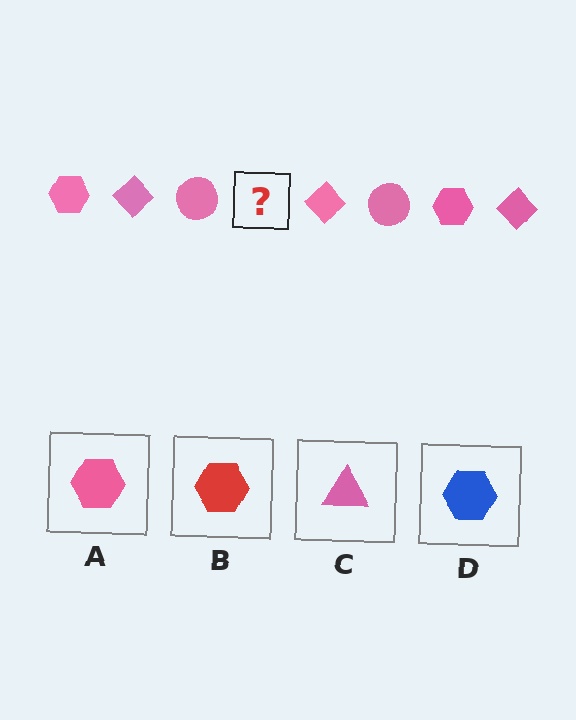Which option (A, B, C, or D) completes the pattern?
A.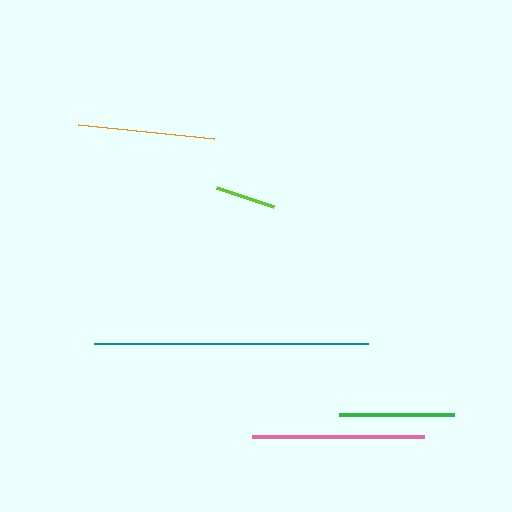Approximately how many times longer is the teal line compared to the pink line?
The teal line is approximately 1.6 times the length of the pink line.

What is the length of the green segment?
The green segment is approximately 115 pixels long.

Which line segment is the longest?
The teal line is the longest at approximately 274 pixels.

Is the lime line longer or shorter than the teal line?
The teal line is longer than the lime line.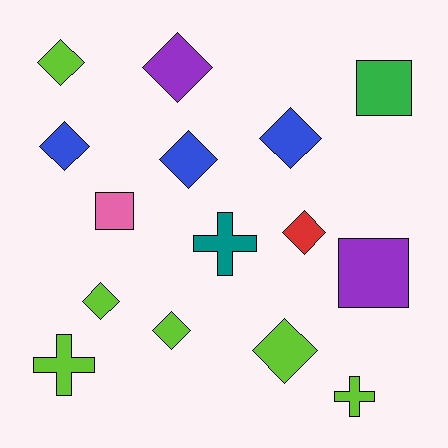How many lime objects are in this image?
There are 6 lime objects.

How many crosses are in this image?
There are 3 crosses.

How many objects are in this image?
There are 15 objects.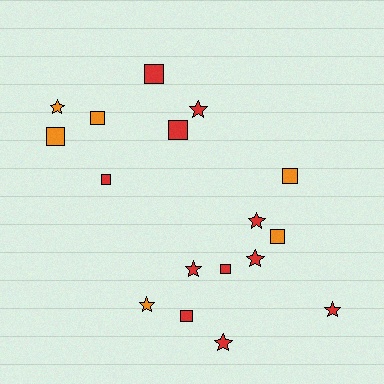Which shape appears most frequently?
Square, with 9 objects.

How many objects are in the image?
There are 17 objects.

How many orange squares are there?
There are 4 orange squares.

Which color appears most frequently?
Red, with 11 objects.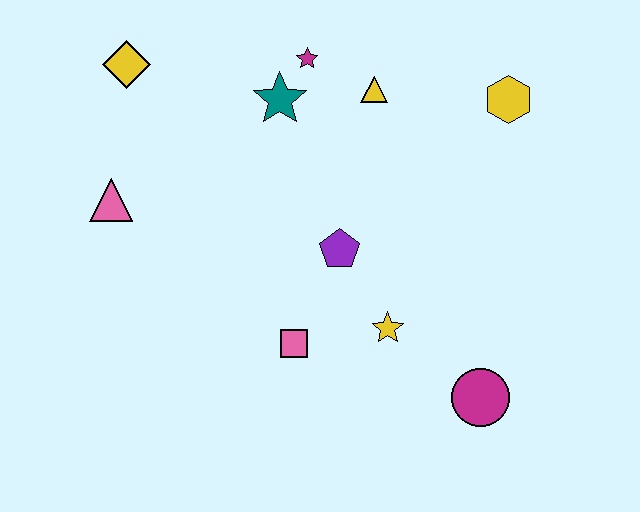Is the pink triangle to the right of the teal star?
No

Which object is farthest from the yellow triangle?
The magenta circle is farthest from the yellow triangle.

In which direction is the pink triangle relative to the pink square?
The pink triangle is to the left of the pink square.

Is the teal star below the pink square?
No